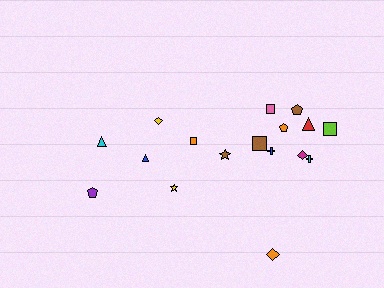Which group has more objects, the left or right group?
The right group.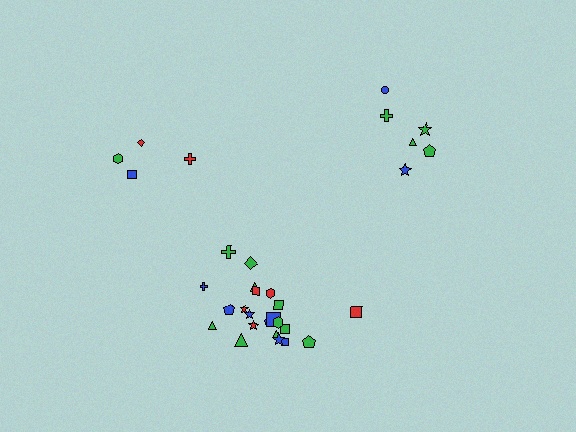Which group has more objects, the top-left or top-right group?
The top-right group.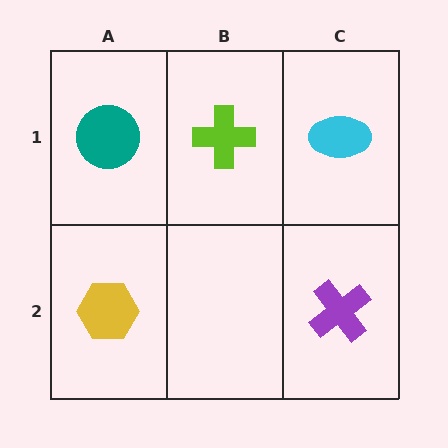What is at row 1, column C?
A cyan ellipse.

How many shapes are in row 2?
2 shapes.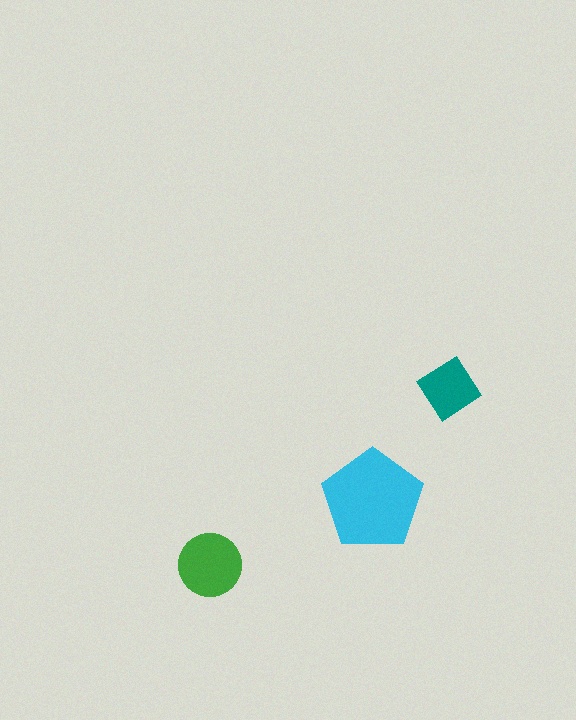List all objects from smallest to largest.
The teal diamond, the green circle, the cyan pentagon.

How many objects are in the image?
There are 3 objects in the image.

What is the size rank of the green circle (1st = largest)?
2nd.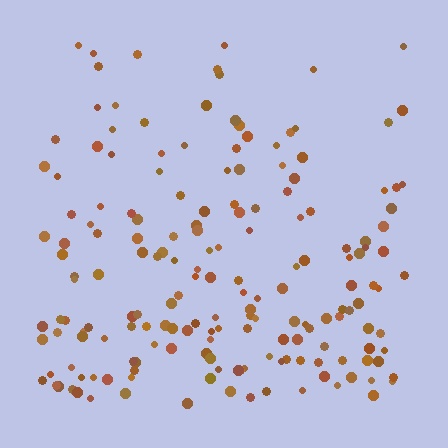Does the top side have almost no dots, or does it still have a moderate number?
Still a moderate number, just noticeably fewer than the bottom.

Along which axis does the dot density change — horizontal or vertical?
Vertical.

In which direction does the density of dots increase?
From top to bottom, with the bottom side densest.